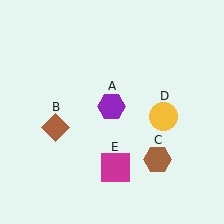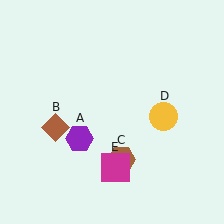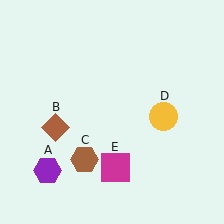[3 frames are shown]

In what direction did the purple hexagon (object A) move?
The purple hexagon (object A) moved down and to the left.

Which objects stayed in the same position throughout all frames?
Brown diamond (object B) and yellow circle (object D) and magenta square (object E) remained stationary.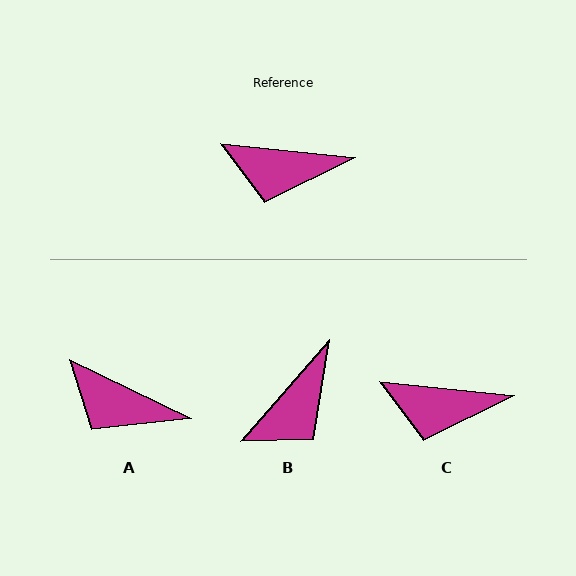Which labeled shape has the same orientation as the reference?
C.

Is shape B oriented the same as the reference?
No, it is off by about 55 degrees.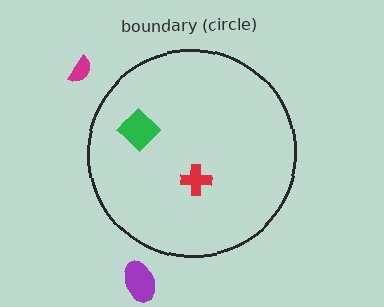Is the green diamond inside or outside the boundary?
Inside.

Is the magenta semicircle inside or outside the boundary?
Outside.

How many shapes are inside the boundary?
2 inside, 2 outside.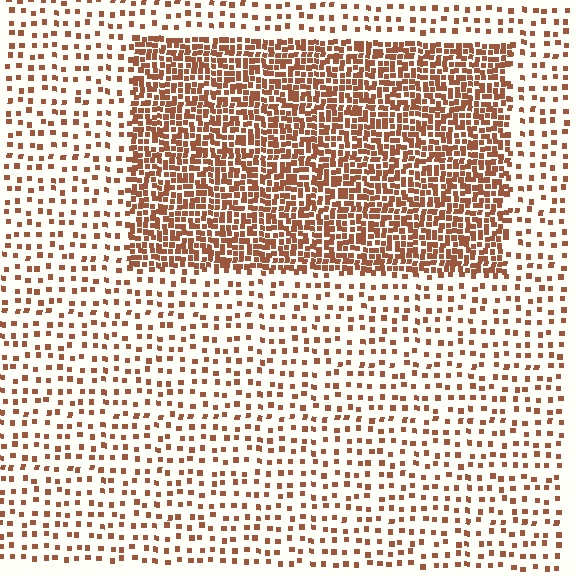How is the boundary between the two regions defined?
The boundary is defined by a change in element density (approximately 3.0x ratio). All elements are the same color, size, and shape.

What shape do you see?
I see a rectangle.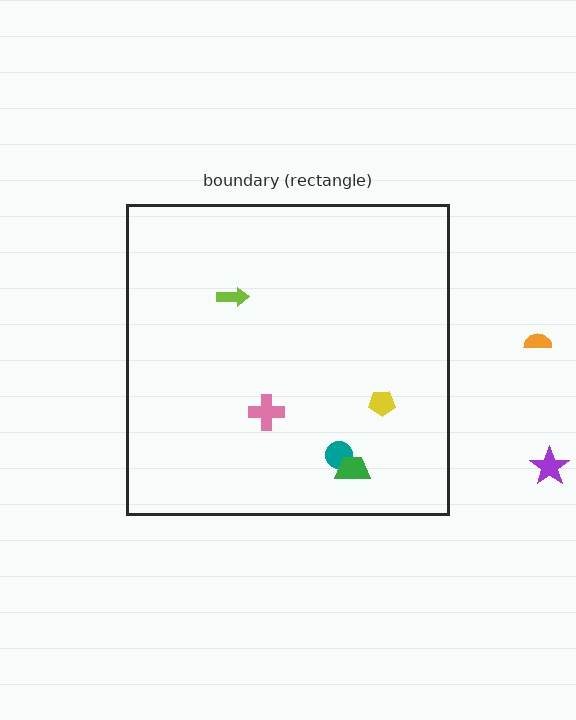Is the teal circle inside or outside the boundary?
Inside.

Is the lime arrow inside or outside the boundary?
Inside.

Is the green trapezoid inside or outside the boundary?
Inside.